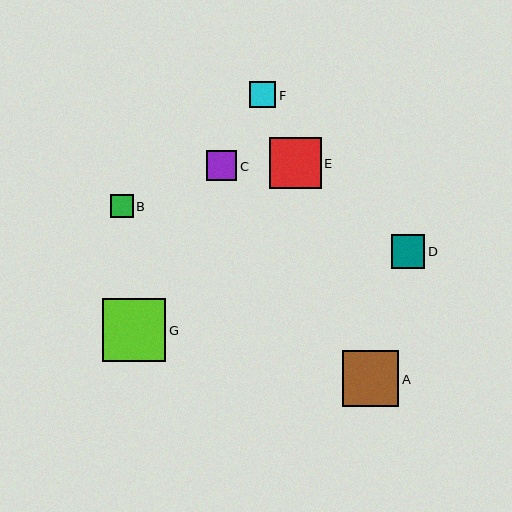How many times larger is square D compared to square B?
Square D is approximately 1.5 times the size of square B.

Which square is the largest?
Square G is the largest with a size of approximately 63 pixels.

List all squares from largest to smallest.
From largest to smallest: G, A, E, D, C, F, B.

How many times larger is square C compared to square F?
Square C is approximately 1.2 times the size of square F.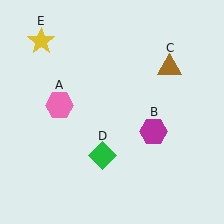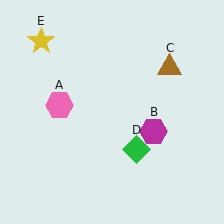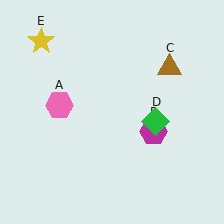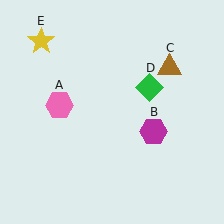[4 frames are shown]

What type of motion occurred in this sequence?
The green diamond (object D) rotated counterclockwise around the center of the scene.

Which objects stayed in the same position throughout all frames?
Pink hexagon (object A) and magenta hexagon (object B) and brown triangle (object C) and yellow star (object E) remained stationary.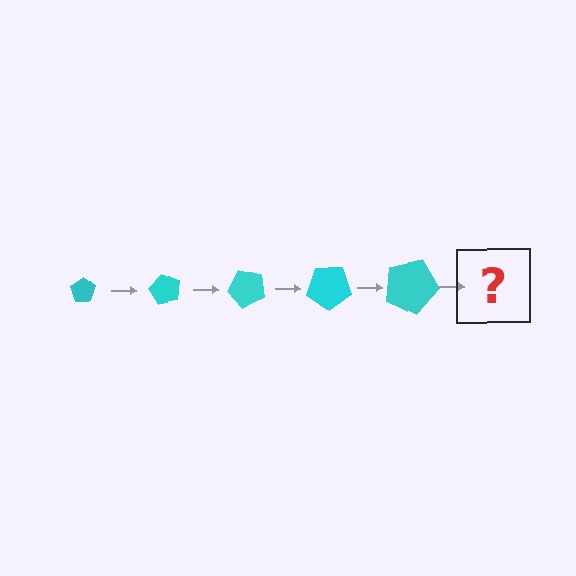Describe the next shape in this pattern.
It should be a pentagon, larger than the previous one and rotated 300 degrees from the start.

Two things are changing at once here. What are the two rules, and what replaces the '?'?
The two rules are that the pentagon grows larger each step and it rotates 60 degrees each step. The '?' should be a pentagon, larger than the previous one and rotated 300 degrees from the start.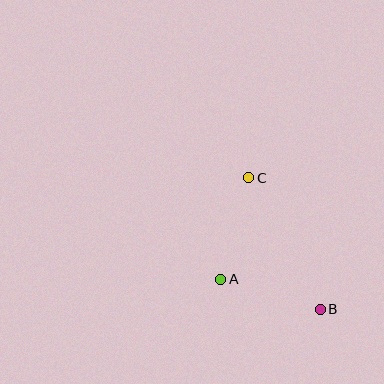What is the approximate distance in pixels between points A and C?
The distance between A and C is approximately 105 pixels.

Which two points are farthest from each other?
Points B and C are farthest from each other.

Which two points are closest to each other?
Points A and B are closest to each other.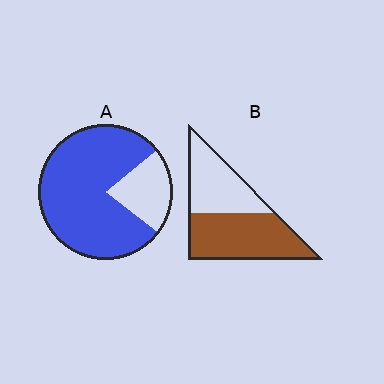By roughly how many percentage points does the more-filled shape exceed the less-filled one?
By roughly 20 percentage points (A over B).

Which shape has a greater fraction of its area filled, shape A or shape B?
Shape A.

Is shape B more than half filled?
Yes.